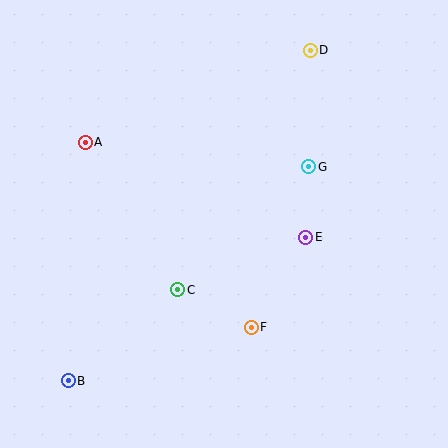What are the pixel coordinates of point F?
Point F is at (251, 327).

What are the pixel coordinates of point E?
Point E is at (306, 237).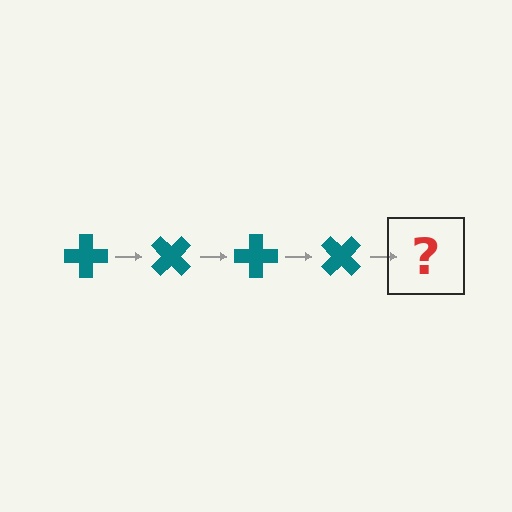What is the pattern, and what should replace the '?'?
The pattern is that the cross rotates 45 degrees each step. The '?' should be a teal cross rotated 180 degrees.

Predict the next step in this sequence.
The next step is a teal cross rotated 180 degrees.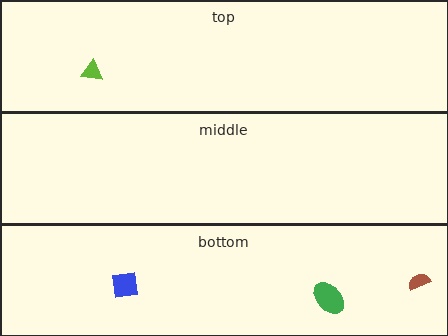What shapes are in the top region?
The lime triangle.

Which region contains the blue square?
The bottom region.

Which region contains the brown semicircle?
The bottom region.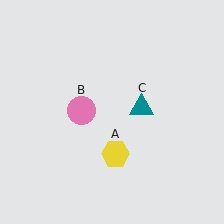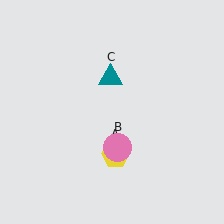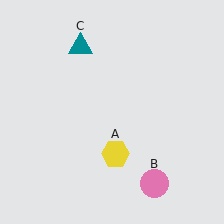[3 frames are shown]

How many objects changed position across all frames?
2 objects changed position: pink circle (object B), teal triangle (object C).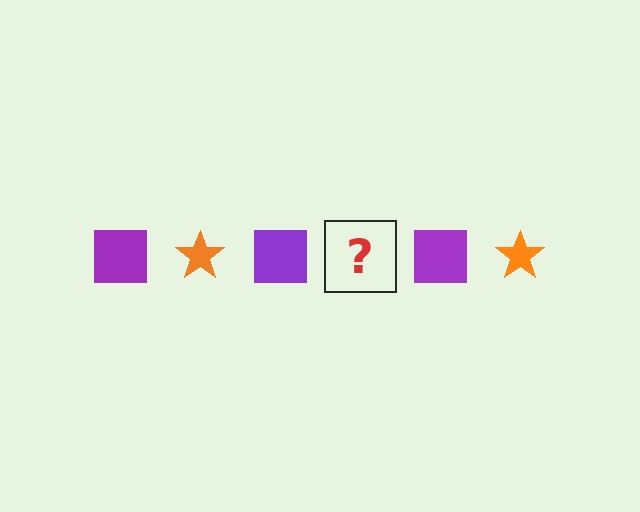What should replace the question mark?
The question mark should be replaced with an orange star.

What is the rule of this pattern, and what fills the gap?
The rule is that the pattern alternates between purple square and orange star. The gap should be filled with an orange star.